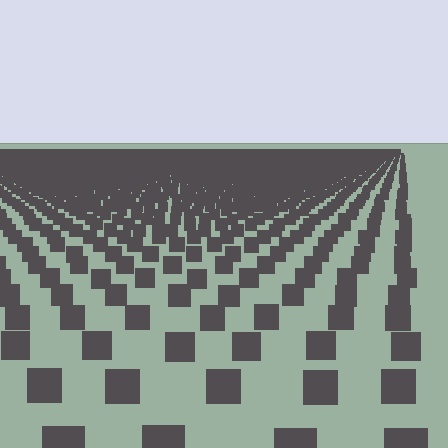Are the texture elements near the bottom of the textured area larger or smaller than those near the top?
Larger. Near the bottom, elements are closer to the viewer and appear at a bigger on-screen size.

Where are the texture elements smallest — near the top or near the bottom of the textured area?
Near the top.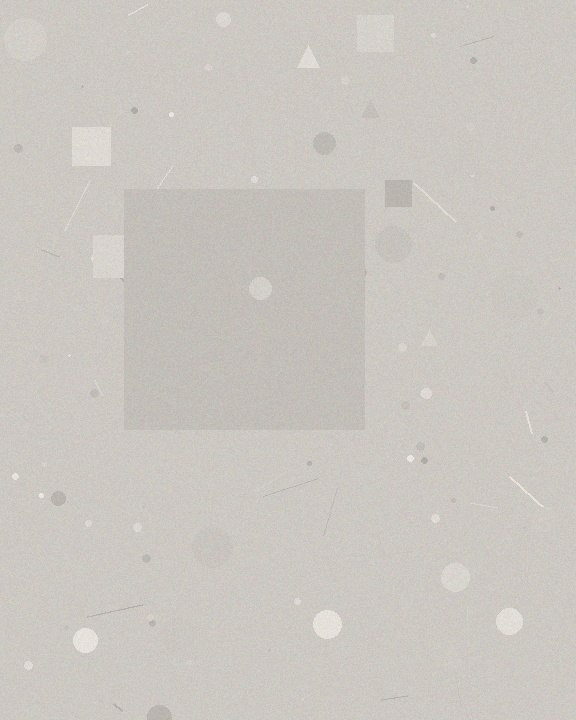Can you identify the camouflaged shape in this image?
The camouflaged shape is a square.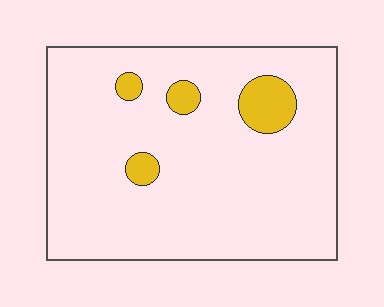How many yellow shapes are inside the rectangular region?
4.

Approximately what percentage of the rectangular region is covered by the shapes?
Approximately 10%.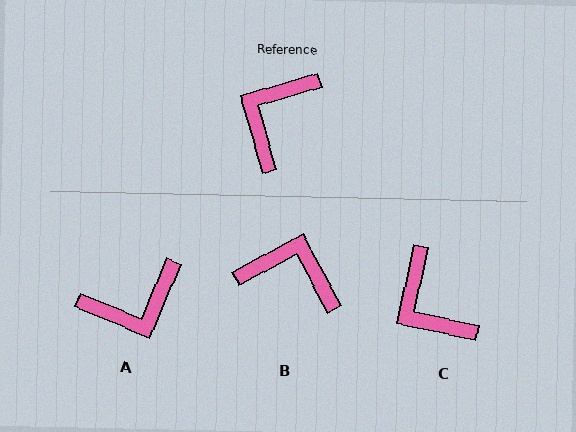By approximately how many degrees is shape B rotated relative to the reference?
Approximately 78 degrees clockwise.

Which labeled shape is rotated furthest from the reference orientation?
A, about 141 degrees away.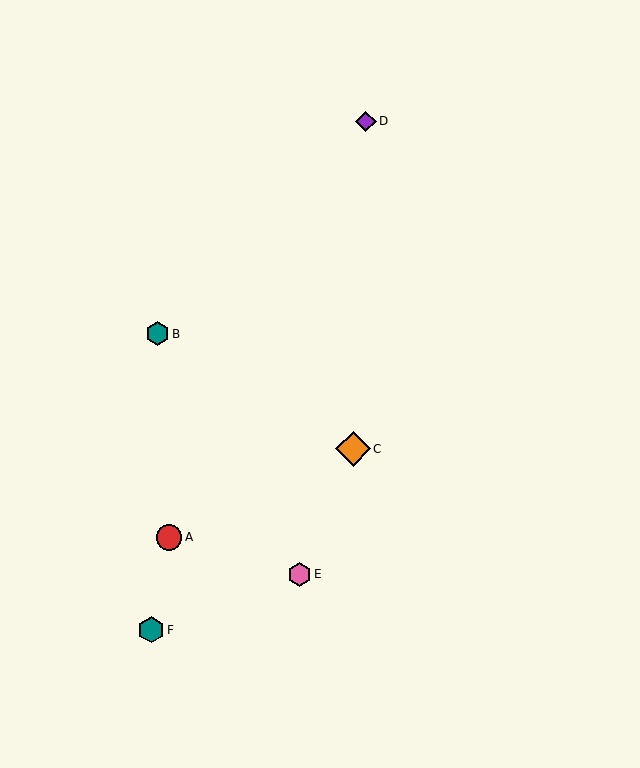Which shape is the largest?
The orange diamond (labeled C) is the largest.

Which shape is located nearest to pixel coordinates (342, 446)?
The orange diamond (labeled C) at (353, 449) is nearest to that location.